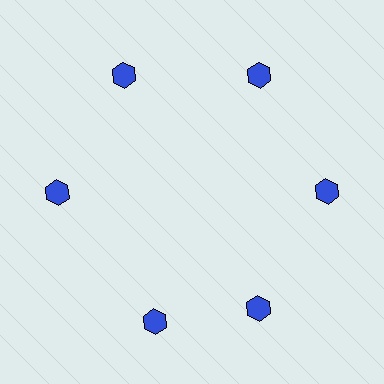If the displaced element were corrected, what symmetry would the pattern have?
It would have 6-fold rotational symmetry — the pattern would map onto itself every 60 degrees.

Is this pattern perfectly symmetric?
No. The 6 blue hexagons are arranged in a ring, but one element near the 7 o'clock position is rotated out of alignment along the ring, breaking the 6-fold rotational symmetry.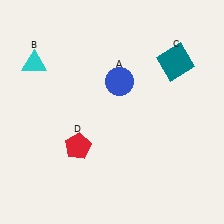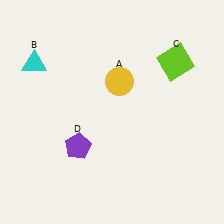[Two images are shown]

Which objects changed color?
A changed from blue to yellow. C changed from teal to lime. D changed from red to purple.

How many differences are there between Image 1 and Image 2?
There are 3 differences between the two images.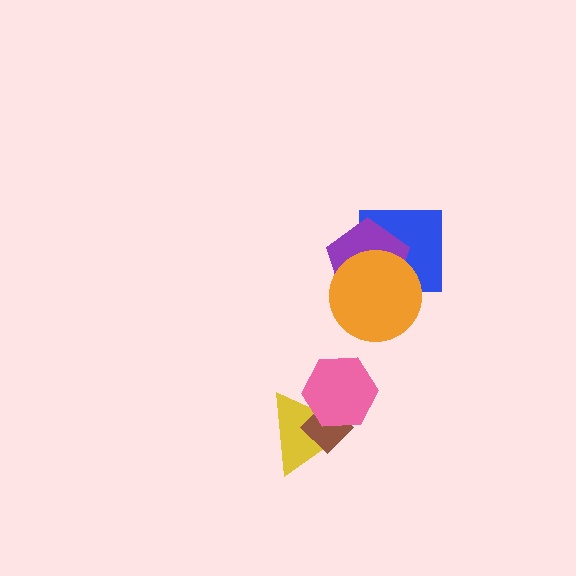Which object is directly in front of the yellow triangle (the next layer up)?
The brown diamond is directly in front of the yellow triangle.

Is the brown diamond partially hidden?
Yes, it is partially covered by another shape.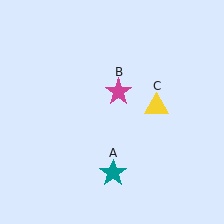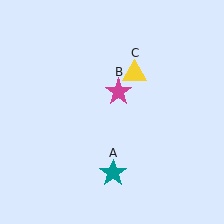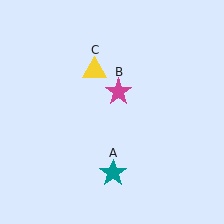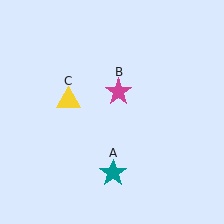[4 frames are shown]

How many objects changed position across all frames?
1 object changed position: yellow triangle (object C).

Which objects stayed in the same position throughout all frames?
Teal star (object A) and magenta star (object B) remained stationary.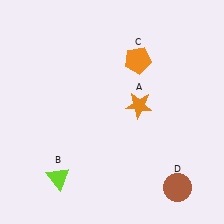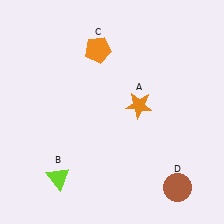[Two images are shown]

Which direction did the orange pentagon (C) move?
The orange pentagon (C) moved left.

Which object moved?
The orange pentagon (C) moved left.